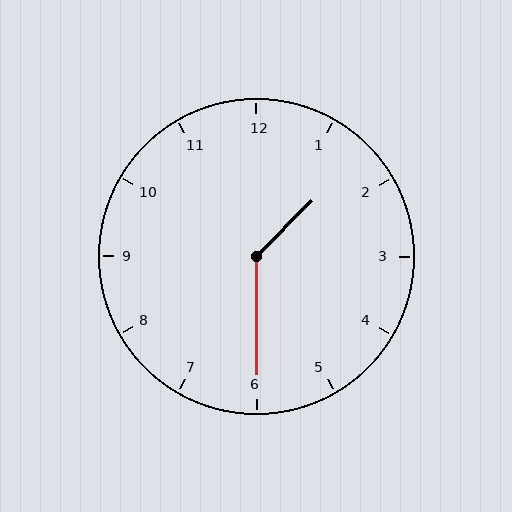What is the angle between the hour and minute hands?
Approximately 135 degrees.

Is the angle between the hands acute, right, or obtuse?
It is obtuse.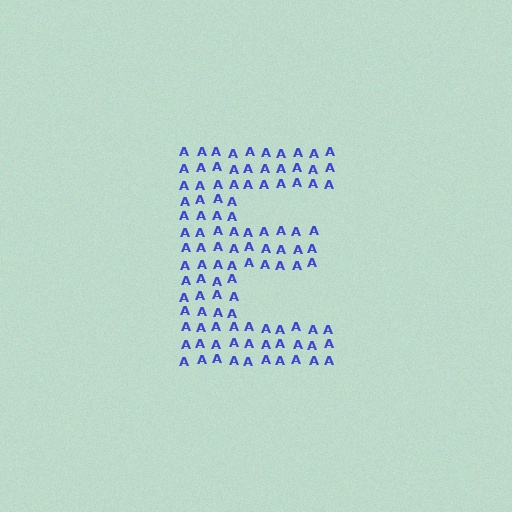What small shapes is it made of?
It is made of small letter A's.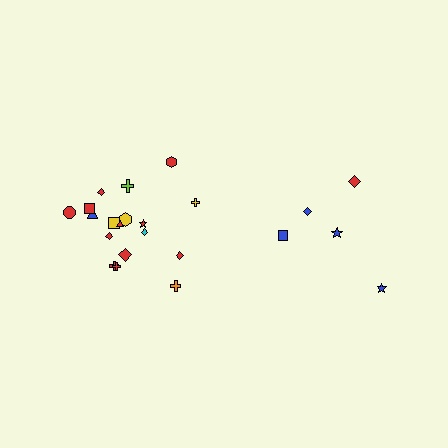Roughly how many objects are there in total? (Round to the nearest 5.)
Roughly 25 objects in total.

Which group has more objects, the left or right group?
The left group.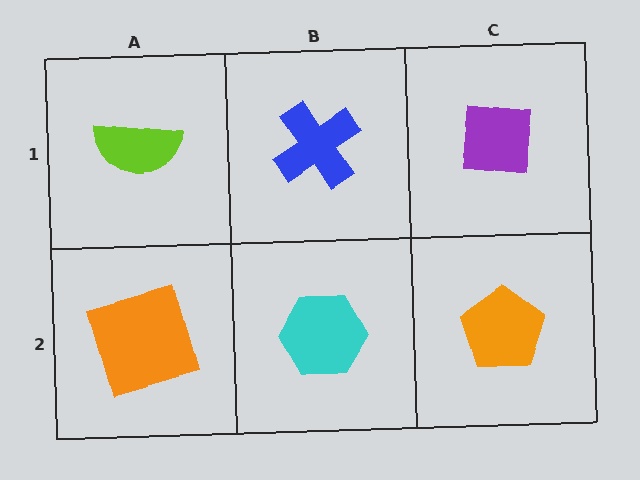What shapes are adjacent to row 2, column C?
A purple square (row 1, column C), a cyan hexagon (row 2, column B).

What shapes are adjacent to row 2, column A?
A lime semicircle (row 1, column A), a cyan hexagon (row 2, column B).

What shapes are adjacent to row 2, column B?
A blue cross (row 1, column B), an orange square (row 2, column A), an orange pentagon (row 2, column C).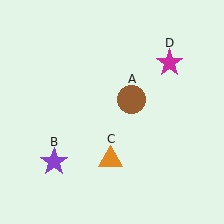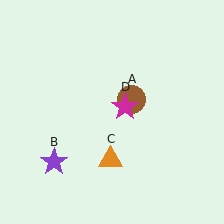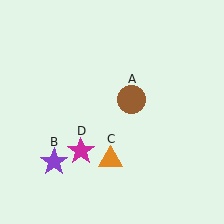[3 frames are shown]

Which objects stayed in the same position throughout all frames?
Brown circle (object A) and purple star (object B) and orange triangle (object C) remained stationary.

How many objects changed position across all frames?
1 object changed position: magenta star (object D).